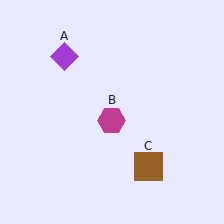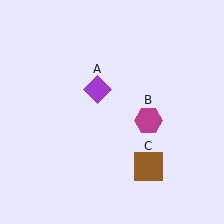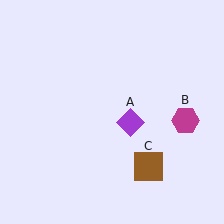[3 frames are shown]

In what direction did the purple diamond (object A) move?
The purple diamond (object A) moved down and to the right.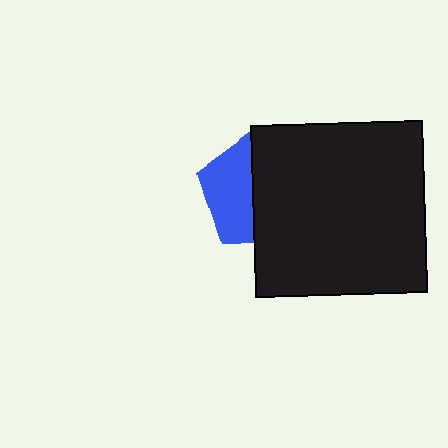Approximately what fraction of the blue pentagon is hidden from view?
Roughly 56% of the blue pentagon is hidden behind the black square.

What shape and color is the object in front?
The object in front is a black square.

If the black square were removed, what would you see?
You would see the complete blue pentagon.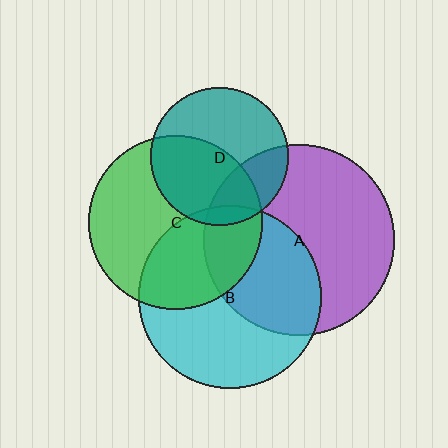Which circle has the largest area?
Circle A (purple).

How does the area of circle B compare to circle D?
Approximately 1.8 times.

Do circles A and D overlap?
Yes.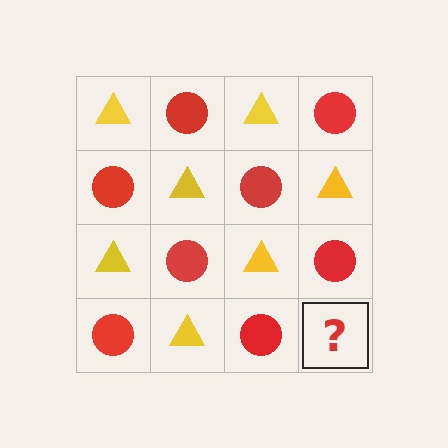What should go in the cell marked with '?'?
The missing cell should contain a yellow triangle.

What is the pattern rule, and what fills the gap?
The rule is that it alternates yellow triangle and red circle in a checkerboard pattern. The gap should be filled with a yellow triangle.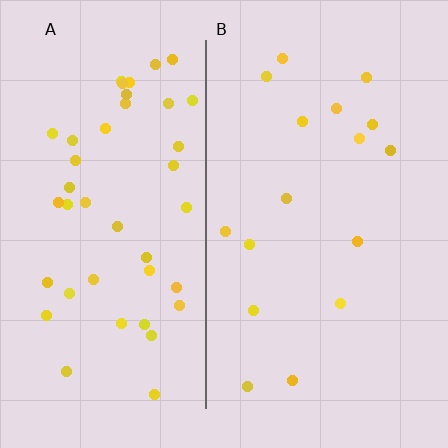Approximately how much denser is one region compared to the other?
Approximately 2.6× — region A over region B.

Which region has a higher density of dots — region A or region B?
A (the left).